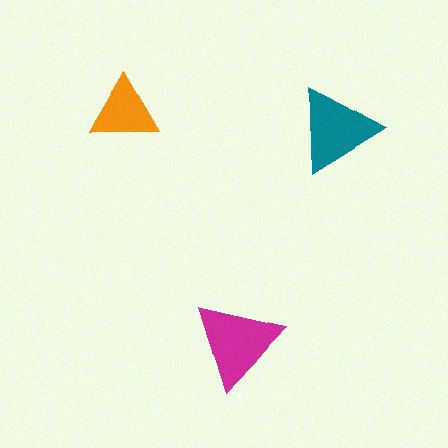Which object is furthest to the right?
The teal triangle is rightmost.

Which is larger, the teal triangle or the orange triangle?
The teal one.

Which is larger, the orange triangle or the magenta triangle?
The magenta one.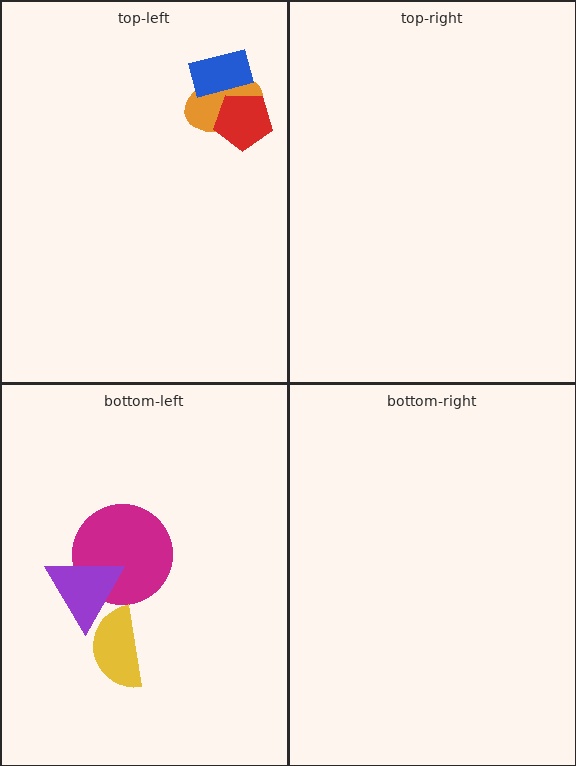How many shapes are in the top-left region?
3.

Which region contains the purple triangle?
The bottom-left region.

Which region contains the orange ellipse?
The top-left region.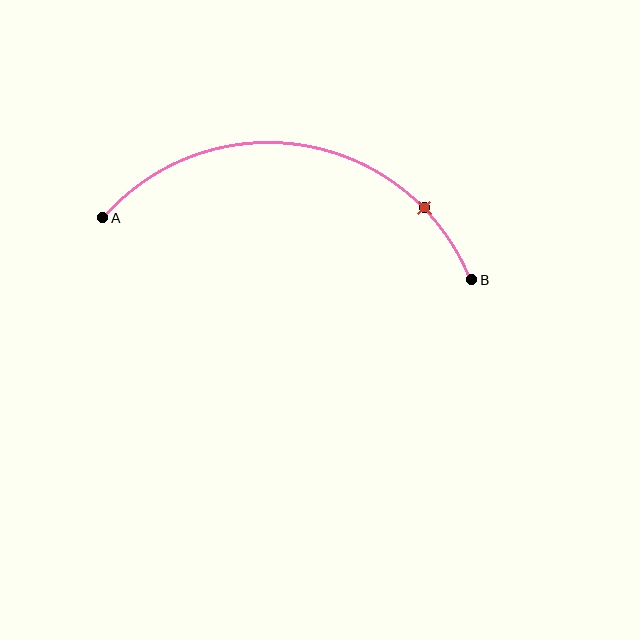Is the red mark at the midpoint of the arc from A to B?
No. The red mark lies on the arc but is closer to endpoint B. The arc midpoint would be at the point on the curve equidistant along the arc from both A and B.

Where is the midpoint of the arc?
The arc midpoint is the point on the curve farthest from the straight line joining A and B. It sits above that line.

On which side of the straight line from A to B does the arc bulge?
The arc bulges above the straight line connecting A and B.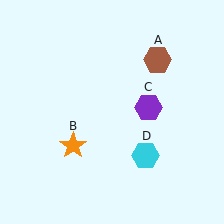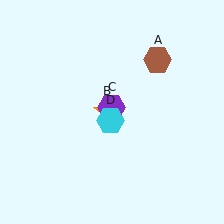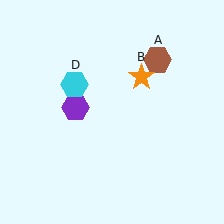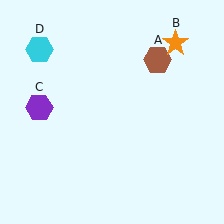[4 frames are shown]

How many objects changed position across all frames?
3 objects changed position: orange star (object B), purple hexagon (object C), cyan hexagon (object D).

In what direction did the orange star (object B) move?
The orange star (object B) moved up and to the right.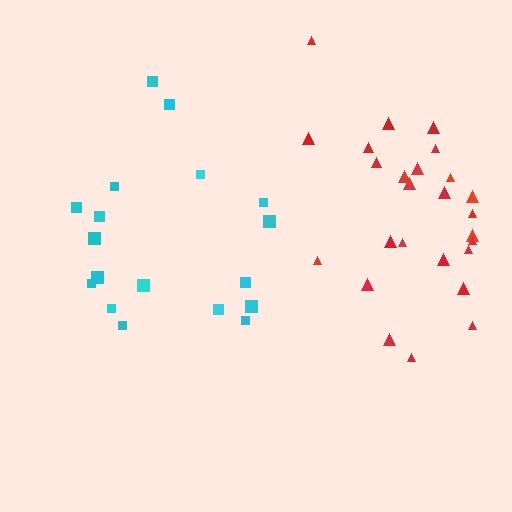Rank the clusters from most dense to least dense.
red, cyan.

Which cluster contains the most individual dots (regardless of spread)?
Red (26).